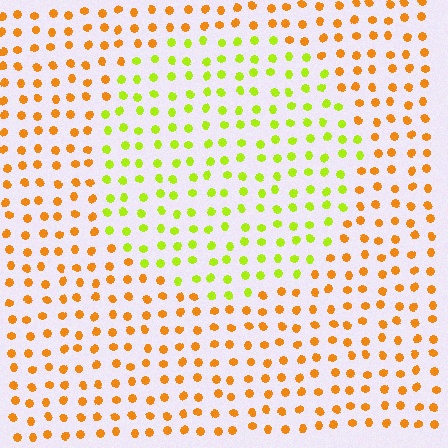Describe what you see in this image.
The image is filled with small orange elements in a uniform arrangement. A circle-shaped region is visible where the elements are tinted to a slightly different hue, forming a subtle color boundary.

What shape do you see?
I see a circle.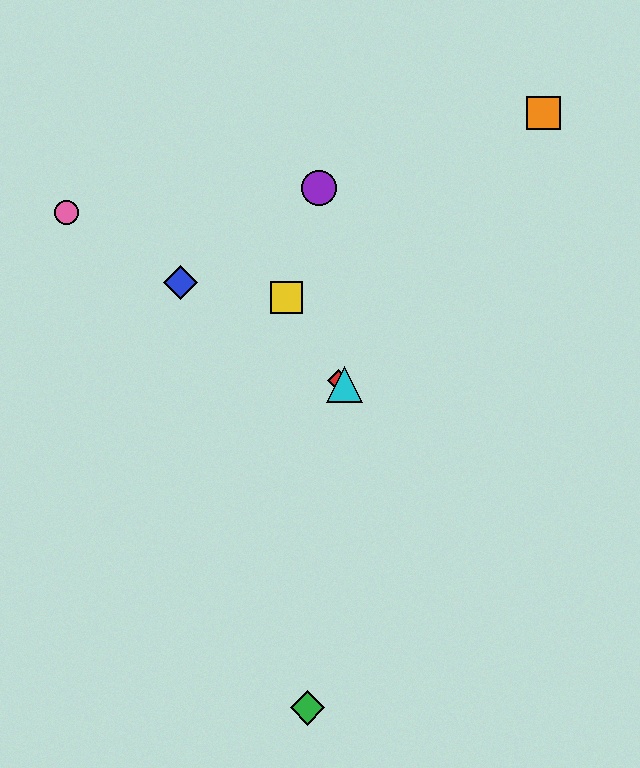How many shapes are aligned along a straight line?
4 shapes (the red diamond, the blue diamond, the cyan triangle, the pink circle) are aligned along a straight line.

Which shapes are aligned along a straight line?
The red diamond, the blue diamond, the cyan triangle, the pink circle are aligned along a straight line.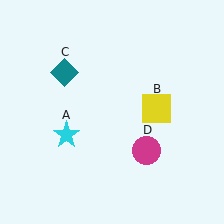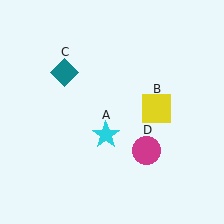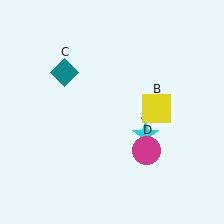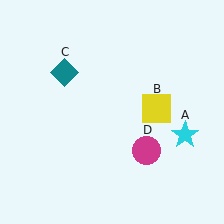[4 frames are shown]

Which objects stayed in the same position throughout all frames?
Yellow square (object B) and teal diamond (object C) and magenta circle (object D) remained stationary.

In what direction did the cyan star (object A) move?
The cyan star (object A) moved right.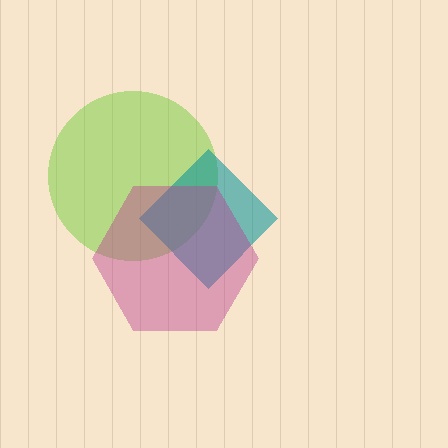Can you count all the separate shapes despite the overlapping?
Yes, there are 3 separate shapes.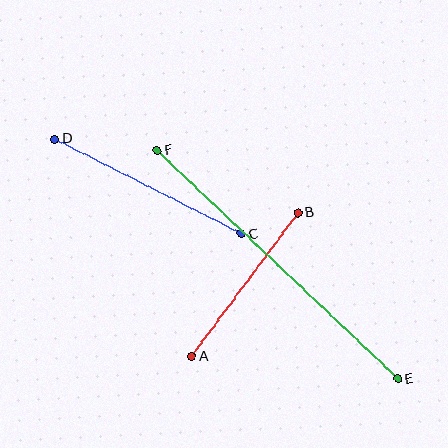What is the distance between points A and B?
The distance is approximately 178 pixels.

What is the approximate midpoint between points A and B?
The midpoint is at approximately (245, 285) pixels.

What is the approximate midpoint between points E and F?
The midpoint is at approximately (277, 265) pixels.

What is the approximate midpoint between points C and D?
The midpoint is at approximately (148, 187) pixels.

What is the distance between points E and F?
The distance is approximately 332 pixels.